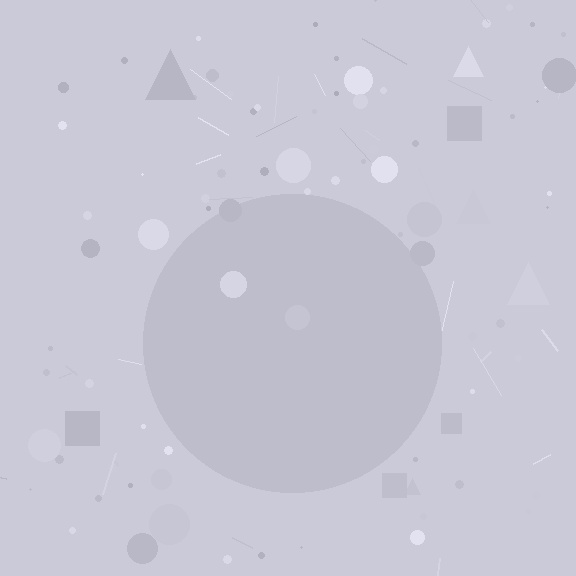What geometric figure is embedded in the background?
A circle is embedded in the background.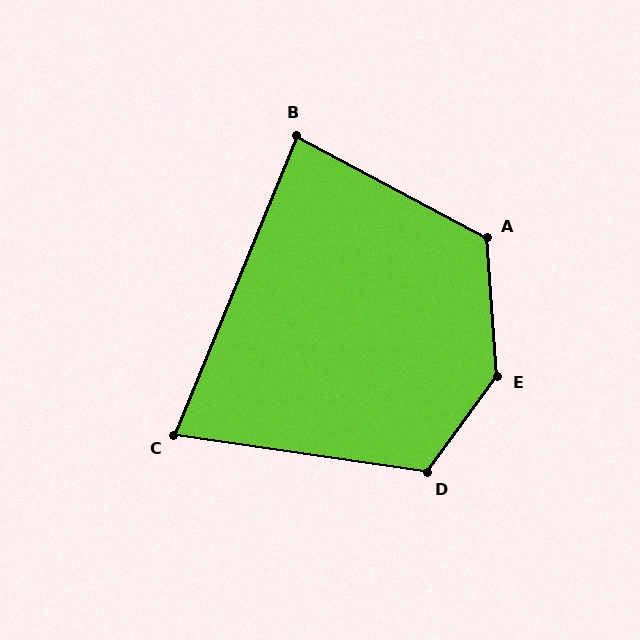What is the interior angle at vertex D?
Approximately 118 degrees (obtuse).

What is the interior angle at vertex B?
Approximately 84 degrees (acute).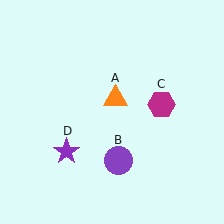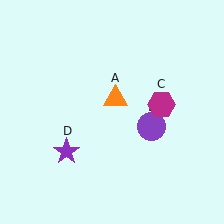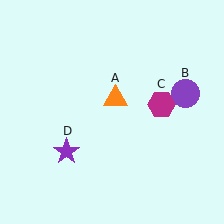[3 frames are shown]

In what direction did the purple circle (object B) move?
The purple circle (object B) moved up and to the right.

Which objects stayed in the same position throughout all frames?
Orange triangle (object A) and magenta hexagon (object C) and purple star (object D) remained stationary.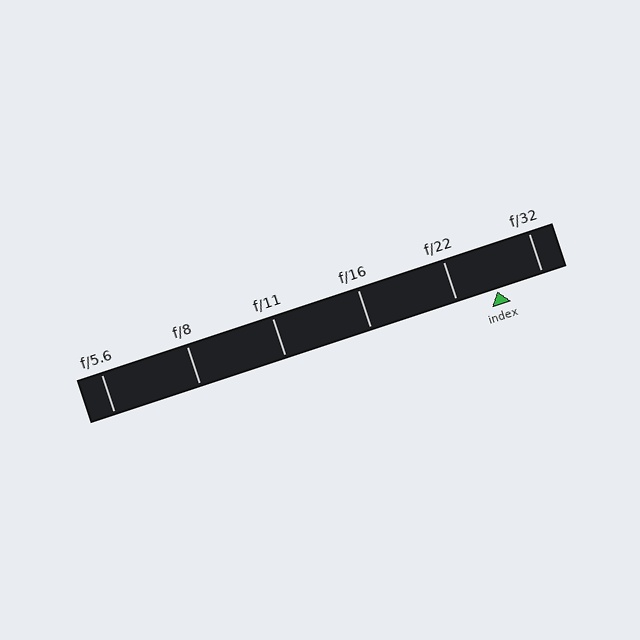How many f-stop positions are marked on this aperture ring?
There are 6 f-stop positions marked.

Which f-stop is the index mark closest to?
The index mark is closest to f/22.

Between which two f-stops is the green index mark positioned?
The index mark is between f/22 and f/32.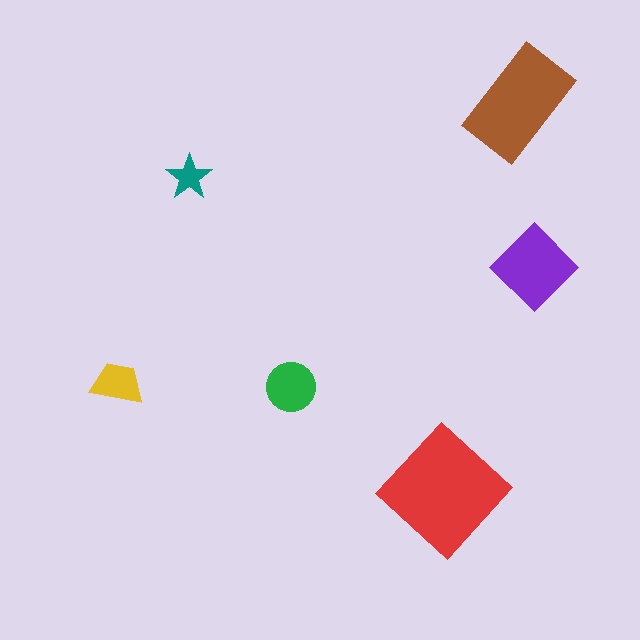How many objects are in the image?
There are 6 objects in the image.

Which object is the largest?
The red diamond.